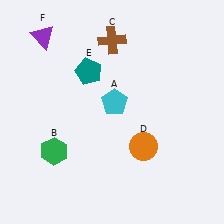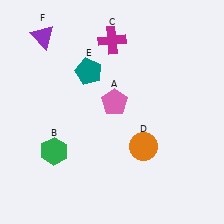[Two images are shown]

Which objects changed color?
A changed from cyan to pink. C changed from brown to magenta.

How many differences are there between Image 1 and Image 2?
There are 2 differences between the two images.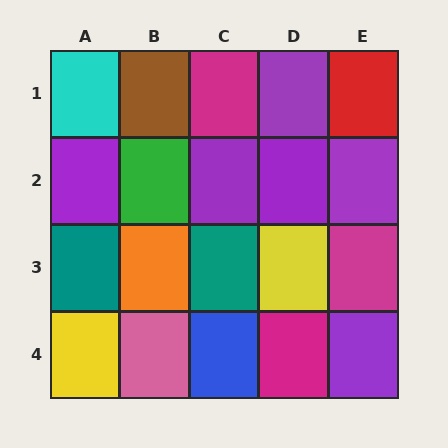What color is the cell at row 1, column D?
Purple.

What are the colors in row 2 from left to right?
Purple, green, purple, purple, purple.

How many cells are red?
1 cell is red.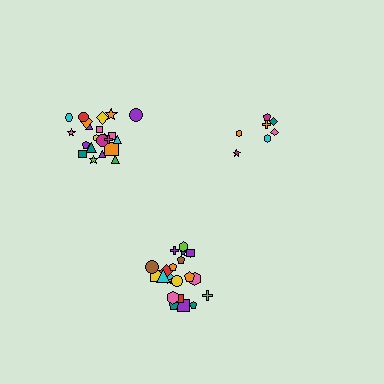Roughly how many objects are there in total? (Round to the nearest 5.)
Roughly 50 objects in total.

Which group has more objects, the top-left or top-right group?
The top-left group.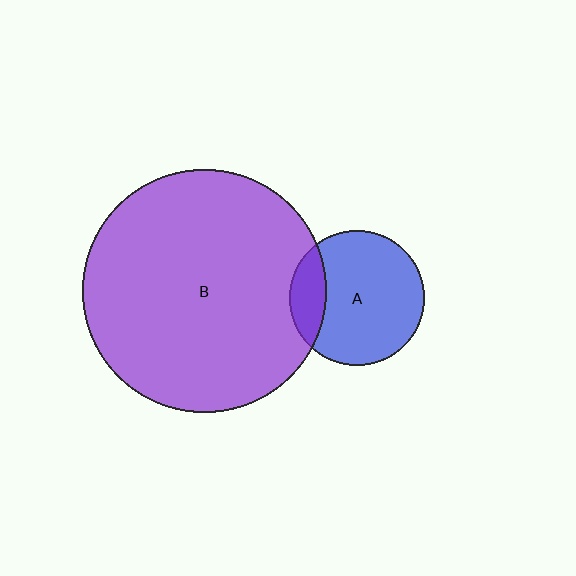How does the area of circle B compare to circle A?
Approximately 3.3 times.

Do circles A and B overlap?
Yes.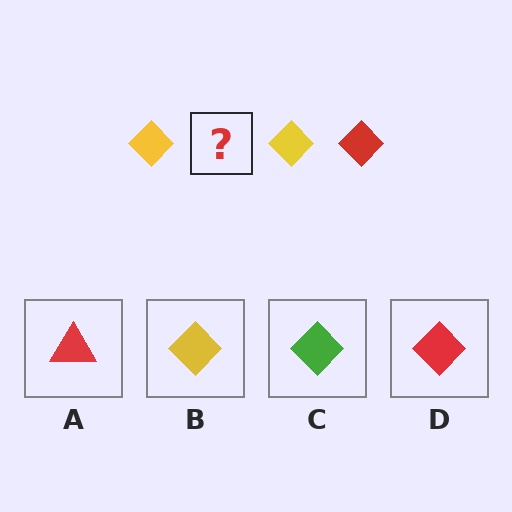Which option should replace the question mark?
Option D.